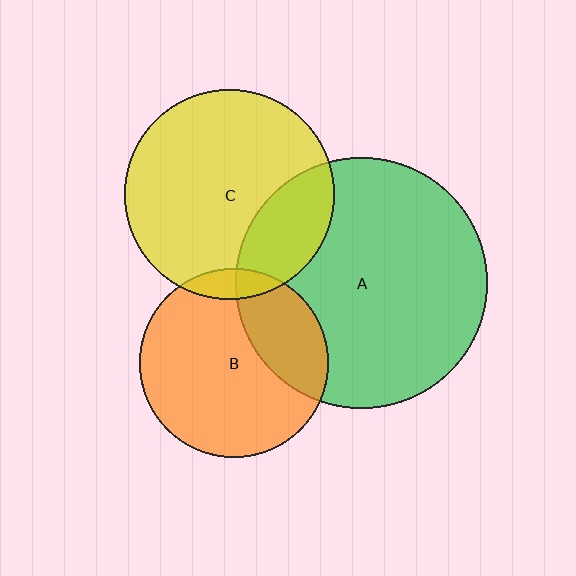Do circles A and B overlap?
Yes.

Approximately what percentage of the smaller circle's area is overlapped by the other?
Approximately 25%.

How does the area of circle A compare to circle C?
Approximately 1.4 times.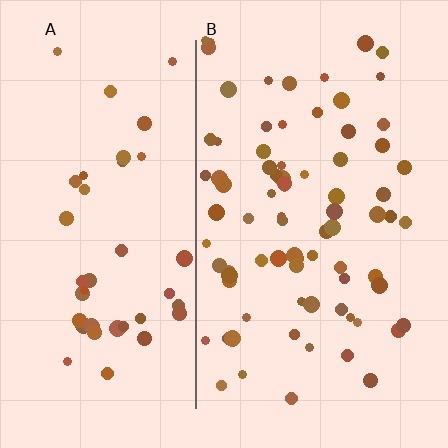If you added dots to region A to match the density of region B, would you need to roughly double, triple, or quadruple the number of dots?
Approximately double.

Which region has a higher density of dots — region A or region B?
B (the right).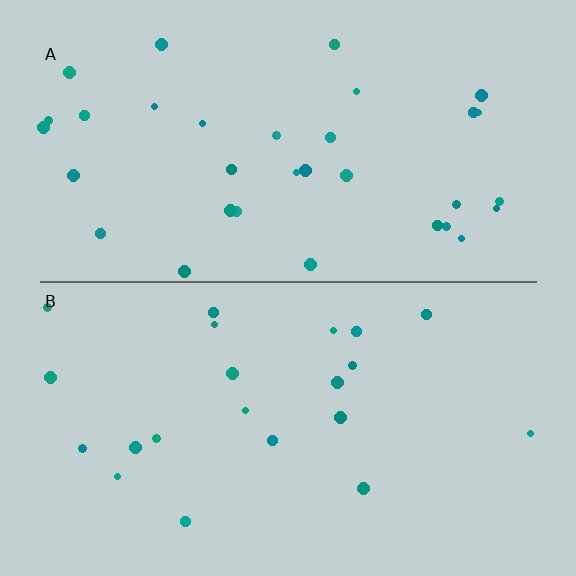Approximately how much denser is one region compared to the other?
Approximately 1.6× — region A over region B.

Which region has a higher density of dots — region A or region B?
A (the top).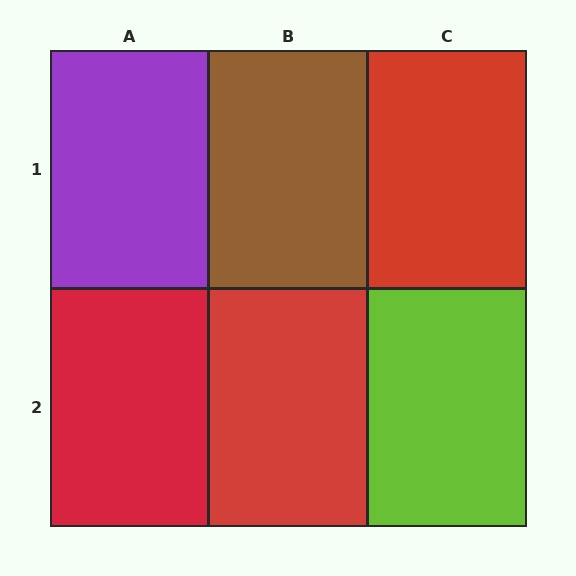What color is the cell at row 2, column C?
Lime.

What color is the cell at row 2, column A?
Red.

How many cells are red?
3 cells are red.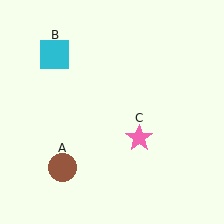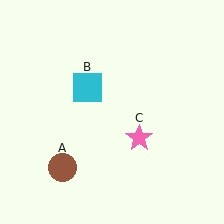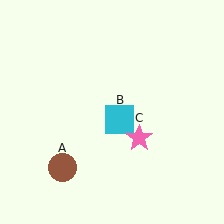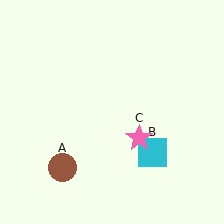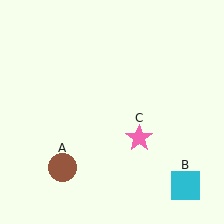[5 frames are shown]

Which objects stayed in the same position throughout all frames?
Brown circle (object A) and pink star (object C) remained stationary.